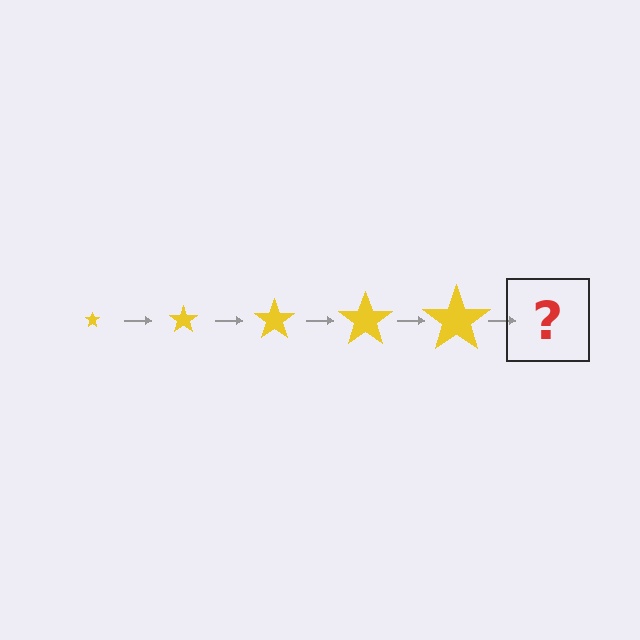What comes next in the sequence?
The next element should be a yellow star, larger than the previous one.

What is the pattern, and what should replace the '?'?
The pattern is that the star gets progressively larger each step. The '?' should be a yellow star, larger than the previous one.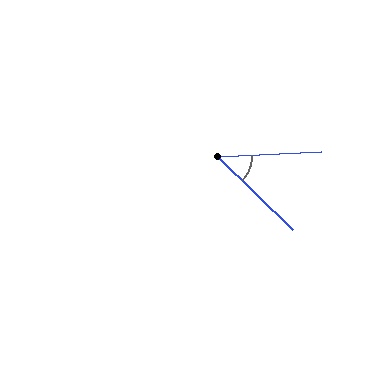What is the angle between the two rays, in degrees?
Approximately 47 degrees.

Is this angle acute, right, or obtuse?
It is acute.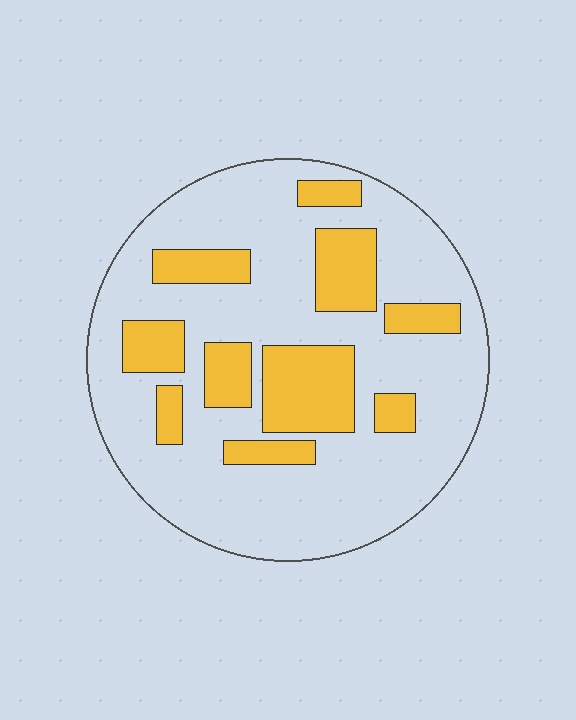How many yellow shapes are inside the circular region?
10.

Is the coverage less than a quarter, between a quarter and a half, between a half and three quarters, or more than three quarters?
Between a quarter and a half.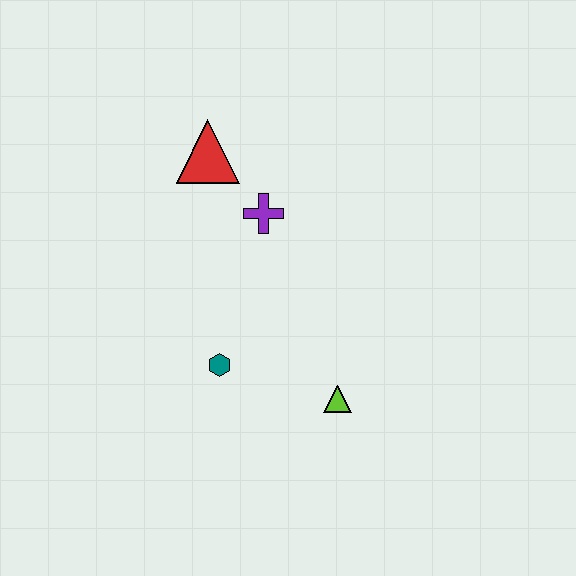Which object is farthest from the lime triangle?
The red triangle is farthest from the lime triangle.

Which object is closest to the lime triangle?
The teal hexagon is closest to the lime triangle.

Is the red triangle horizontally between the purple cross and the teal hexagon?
No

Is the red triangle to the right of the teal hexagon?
No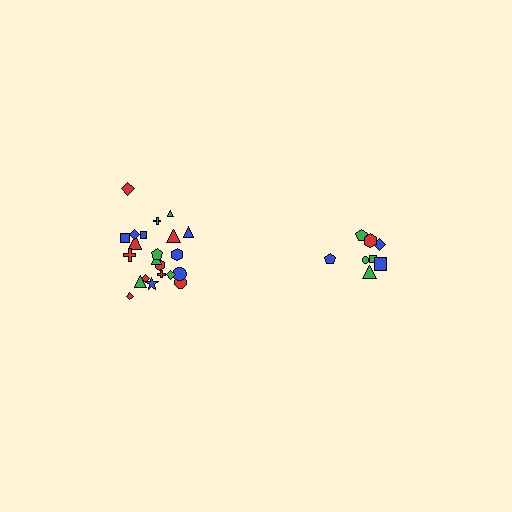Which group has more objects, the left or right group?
The left group.